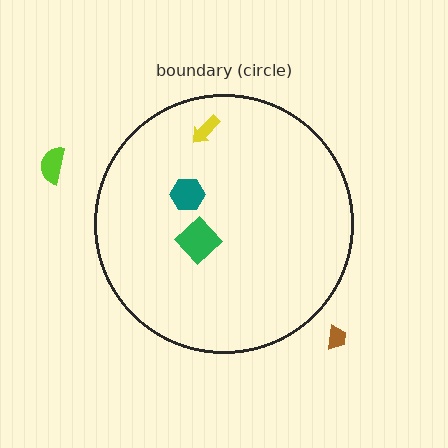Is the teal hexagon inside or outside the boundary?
Inside.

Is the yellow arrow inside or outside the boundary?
Inside.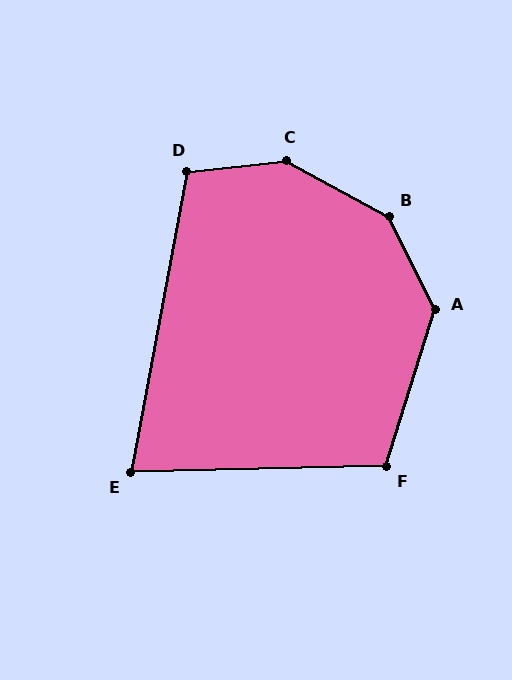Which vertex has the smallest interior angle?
E, at approximately 78 degrees.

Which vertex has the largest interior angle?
C, at approximately 145 degrees.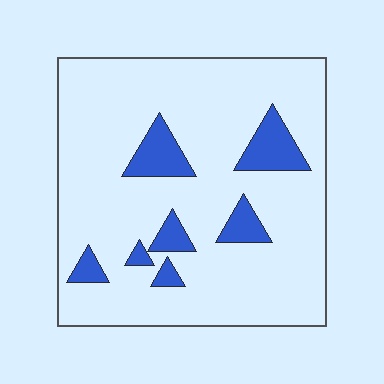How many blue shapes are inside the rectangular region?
7.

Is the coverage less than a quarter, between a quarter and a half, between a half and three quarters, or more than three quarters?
Less than a quarter.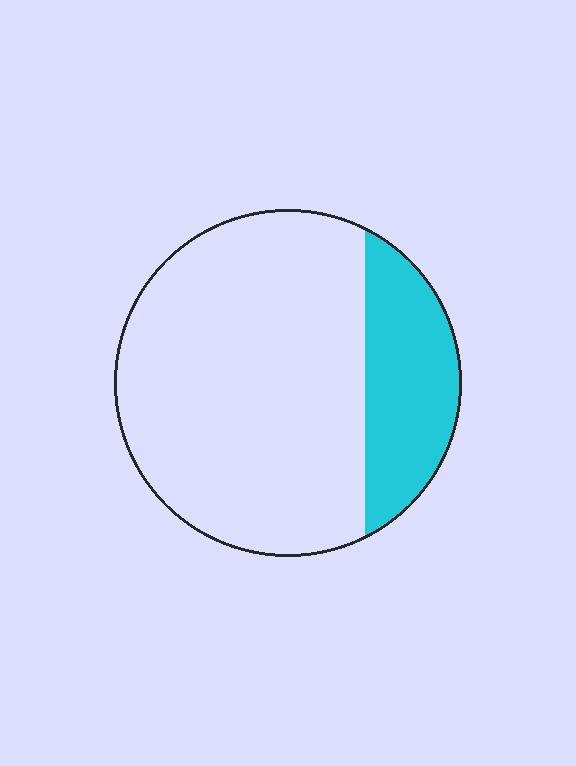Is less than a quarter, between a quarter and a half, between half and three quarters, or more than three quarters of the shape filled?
Less than a quarter.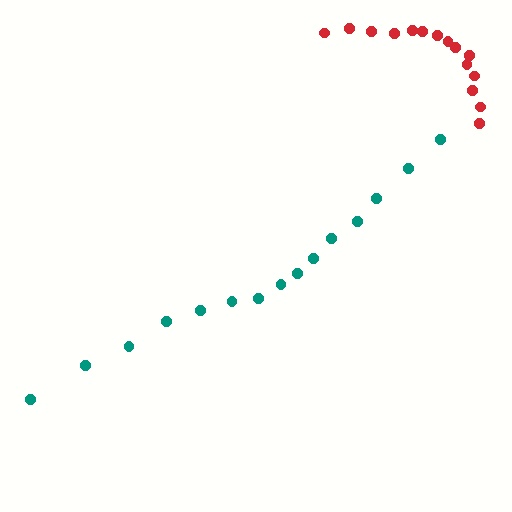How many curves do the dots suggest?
There are 2 distinct paths.